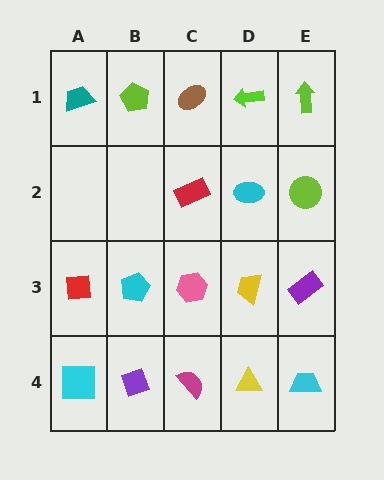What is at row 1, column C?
A brown ellipse.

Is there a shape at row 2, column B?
No, that cell is empty.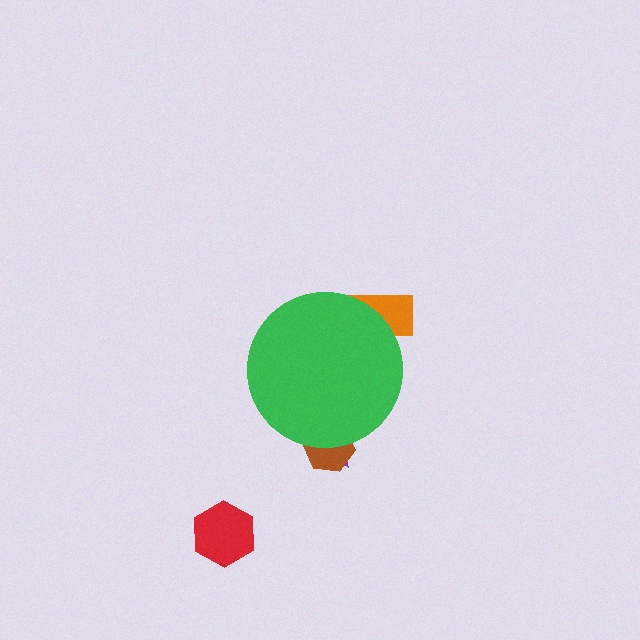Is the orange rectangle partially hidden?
Yes, the orange rectangle is partially hidden behind the green circle.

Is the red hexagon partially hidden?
No, the red hexagon is fully visible.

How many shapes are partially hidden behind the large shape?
3 shapes are partially hidden.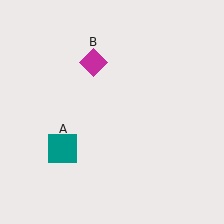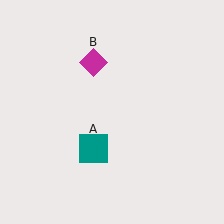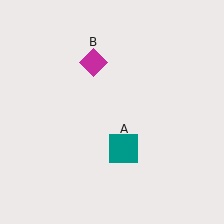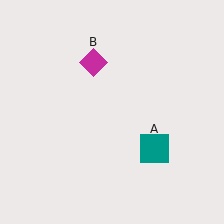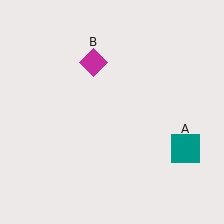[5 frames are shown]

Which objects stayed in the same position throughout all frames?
Magenta diamond (object B) remained stationary.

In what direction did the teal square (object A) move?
The teal square (object A) moved right.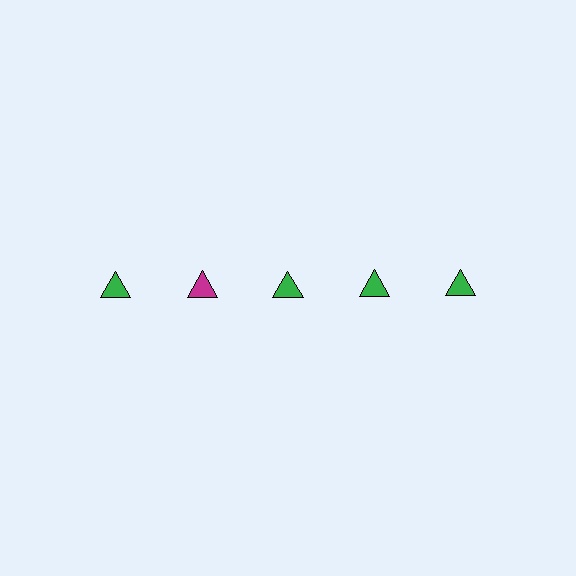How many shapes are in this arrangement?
There are 5 shapes arranged in a grid pattern.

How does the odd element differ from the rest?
It has a different color: magenta instead of green.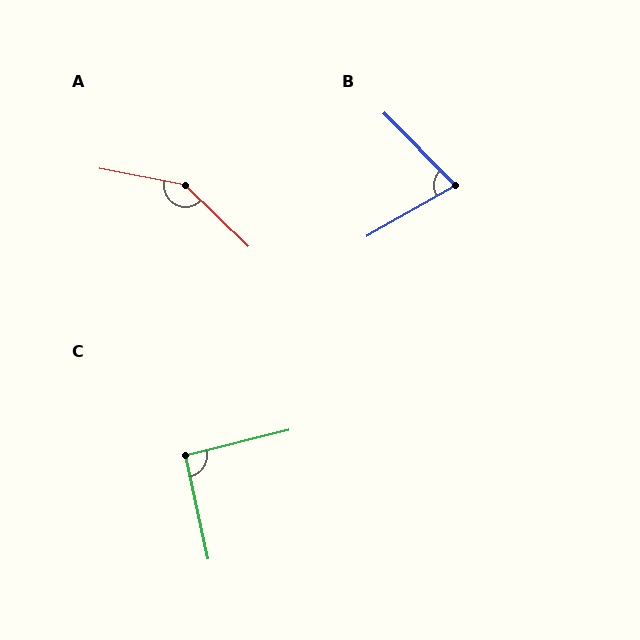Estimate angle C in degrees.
Approximately 92 degrees.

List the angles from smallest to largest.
B (75°), C (92°), A (147°).